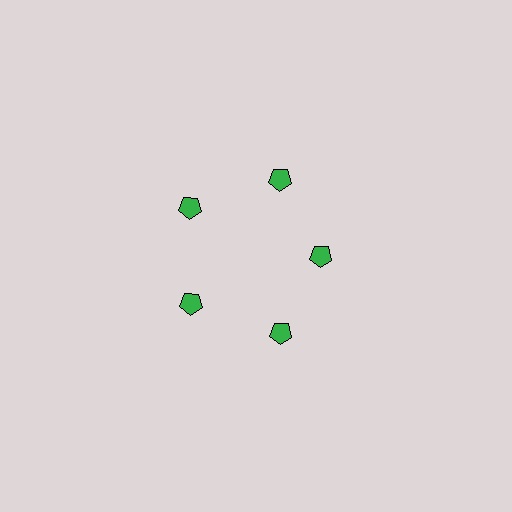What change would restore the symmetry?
The symmetry would be restored by moving it outward, back onto the ring so that all 5 pentagons sit at equal angles and equal distance from the center.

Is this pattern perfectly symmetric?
No. The 5 green pentagons are arranged in a ring, but one element near the 3 o'clock position is pulled inward toward the center, breaking the 5-fold rotational symmetry.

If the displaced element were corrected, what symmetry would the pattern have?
It would have 5-fold rotational symmetry — the pattern would map onto itself every 72 degrees.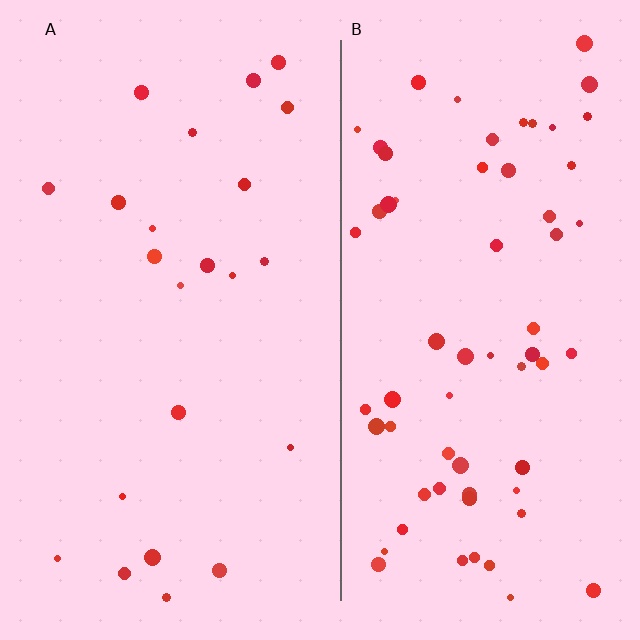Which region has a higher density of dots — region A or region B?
B (the right).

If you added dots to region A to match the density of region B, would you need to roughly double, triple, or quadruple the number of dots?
Approximately triple.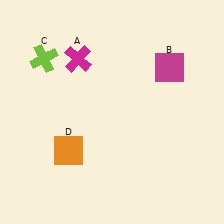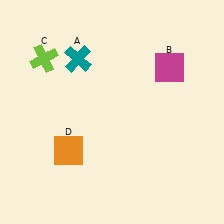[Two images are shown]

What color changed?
The cross (A) changed from magenta in Image 1 to teal in Image 2.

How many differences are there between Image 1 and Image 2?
There is 1 difference between the two images.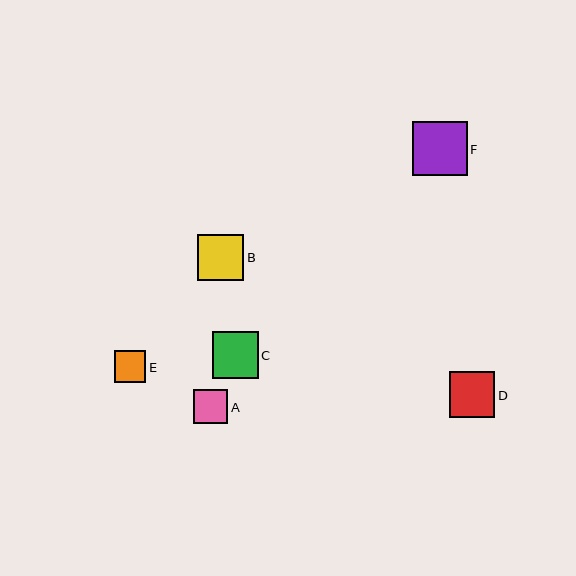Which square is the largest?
Square F is the largest with a size of approximately 54 pixels.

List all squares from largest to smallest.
From largest to smallest: F, C, B, D, A, E.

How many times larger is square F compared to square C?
Square F is approximately 1.2 times the size of square C.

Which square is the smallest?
Square E is the smallest with a size of approximately 31 pixels.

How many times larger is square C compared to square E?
Square C is approximately 1.5 times the size of square E.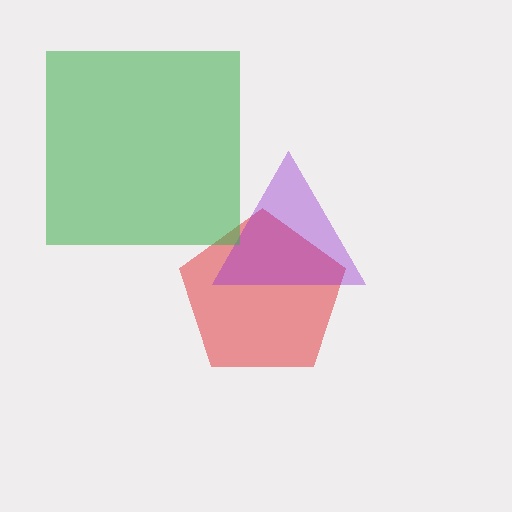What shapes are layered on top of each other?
The layered shapes are: a red pentagon, a purple triangle, a green square.